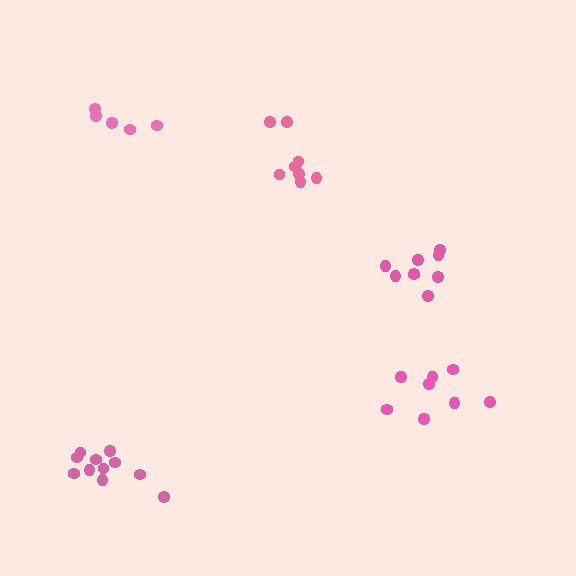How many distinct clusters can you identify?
There are 5 distinct clusters.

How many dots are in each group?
Group 1: 11 dots, Group 2: 9 dots, Group 3: 8 dots, Group 4: 8 dots, Group 5: 5 dots (41 total).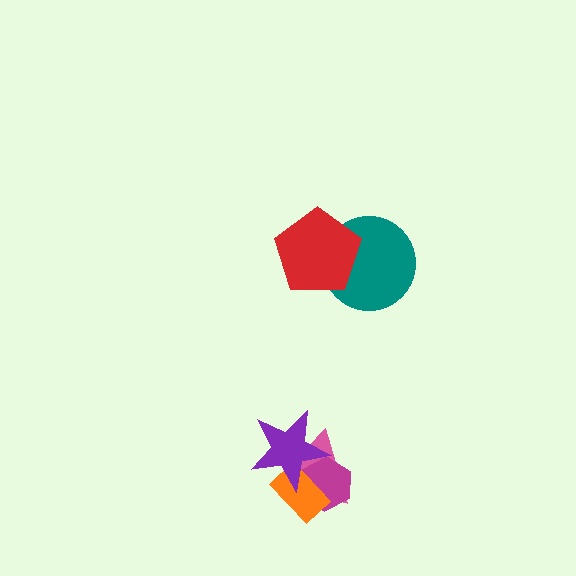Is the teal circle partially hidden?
Yes, it is partially covered by another shape.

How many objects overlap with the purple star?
3 objects overlap with the purple star.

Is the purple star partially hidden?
No, no other shape covers it.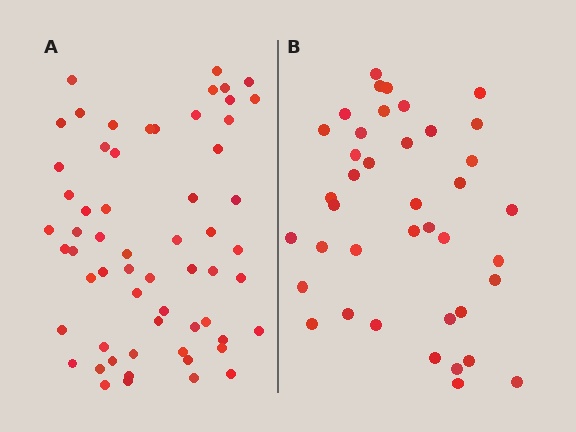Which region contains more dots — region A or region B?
Region A (the left region) has more dots.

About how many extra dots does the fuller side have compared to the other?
Region A has approximately 20 more dots than region B.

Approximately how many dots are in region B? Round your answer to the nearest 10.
About 40 dots.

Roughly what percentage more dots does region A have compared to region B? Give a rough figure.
About 50% more.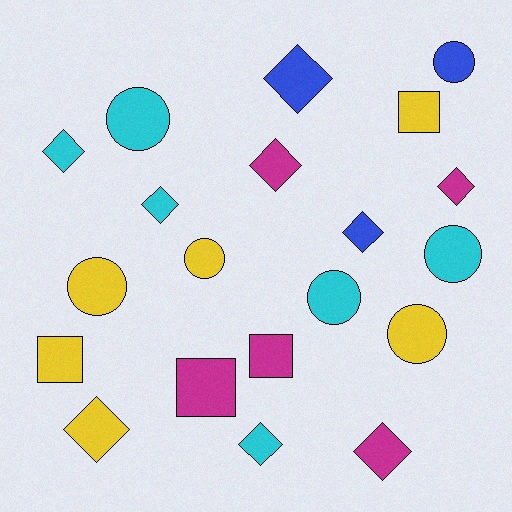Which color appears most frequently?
Yellow, with 6 objects.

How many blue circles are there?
There is 1 blue circle.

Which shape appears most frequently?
Diamond, with 9 objects.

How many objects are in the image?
There are 20 objects.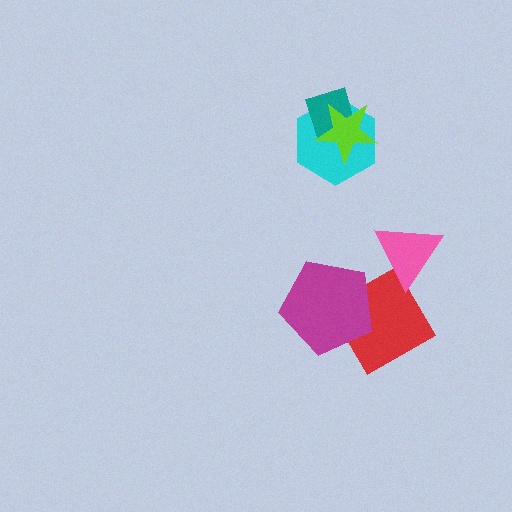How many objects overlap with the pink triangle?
0 objects overlap with the pink triangle.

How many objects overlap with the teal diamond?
2 objects overlap with the teal diamond.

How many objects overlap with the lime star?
2 objects overlap with the lime star.